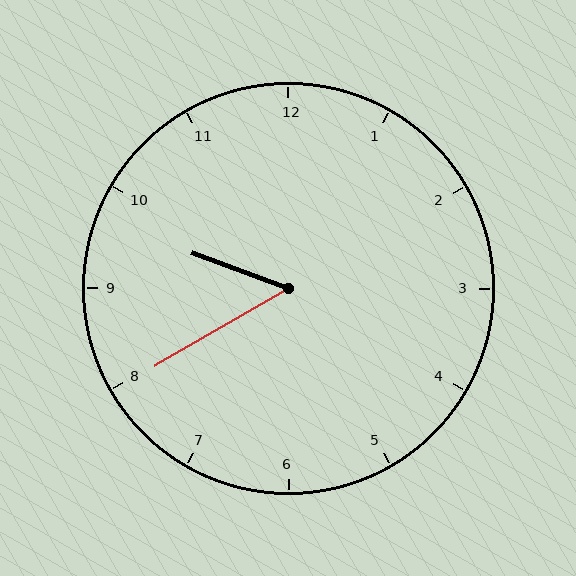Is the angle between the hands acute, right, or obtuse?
It is acute.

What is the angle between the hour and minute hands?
Approximately 50 degrees.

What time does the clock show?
9:40.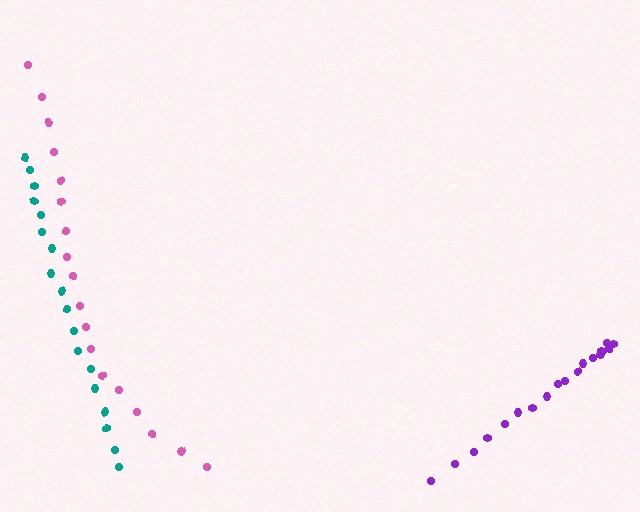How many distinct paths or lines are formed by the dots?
There are 3 distinct paths.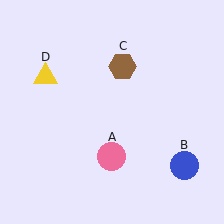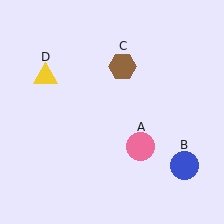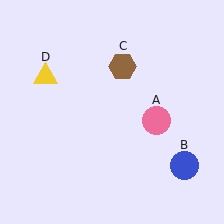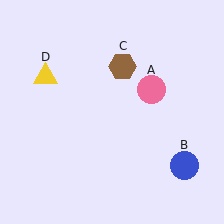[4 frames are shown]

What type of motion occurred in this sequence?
The pink circle (object A) rotated counterclockwise around the center of the scene.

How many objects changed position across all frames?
1 object changed position: pink circle (object A).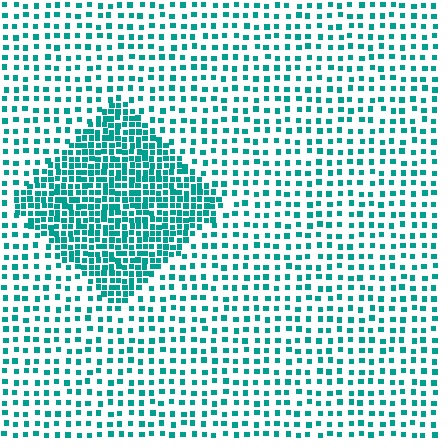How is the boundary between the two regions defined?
The boundary is defined by a change in element density (approximately 2.4x ratio). All elements are the same color, size, and shape.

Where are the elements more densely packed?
The elements are more densely packed inside the diamond boundary.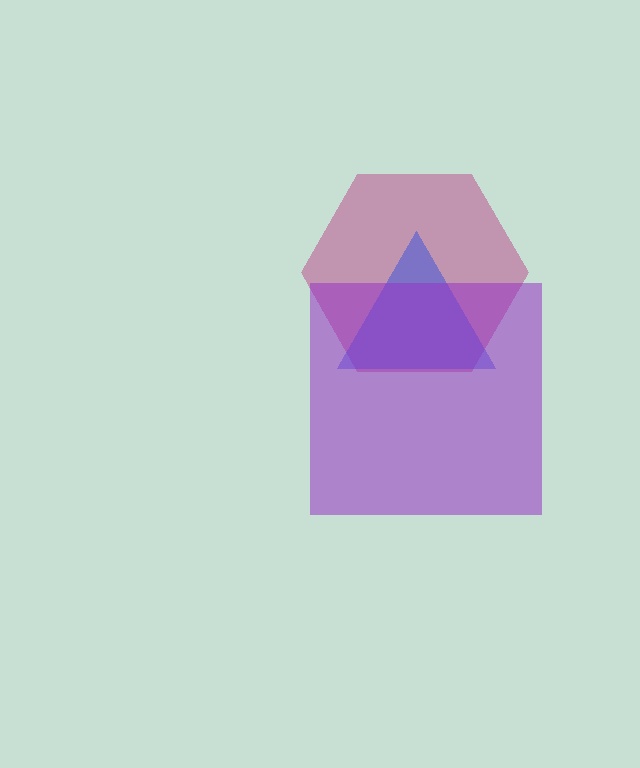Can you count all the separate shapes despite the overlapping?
Yes, there are 3 separate shapes.